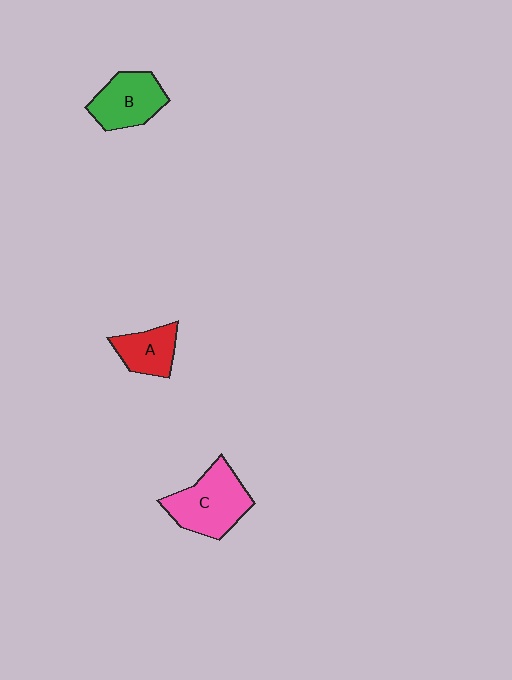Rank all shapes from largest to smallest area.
From largest to smallest: C (pink), B (green), A (red).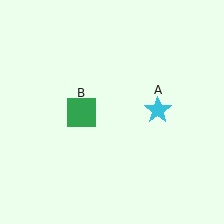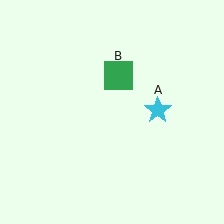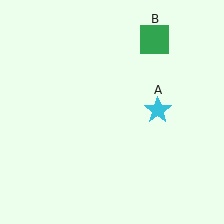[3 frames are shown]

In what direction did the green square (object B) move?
The green square (object B) moved up and to the right.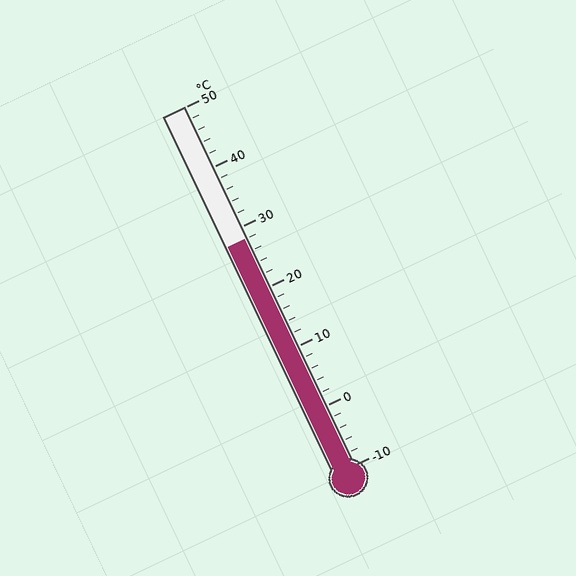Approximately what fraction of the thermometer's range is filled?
The thermometer is filled to approximately 65% of its range.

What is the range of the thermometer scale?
The thermometer scale ranges from -10°C to 50°C.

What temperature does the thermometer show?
The thermometer shows approximately 28°C.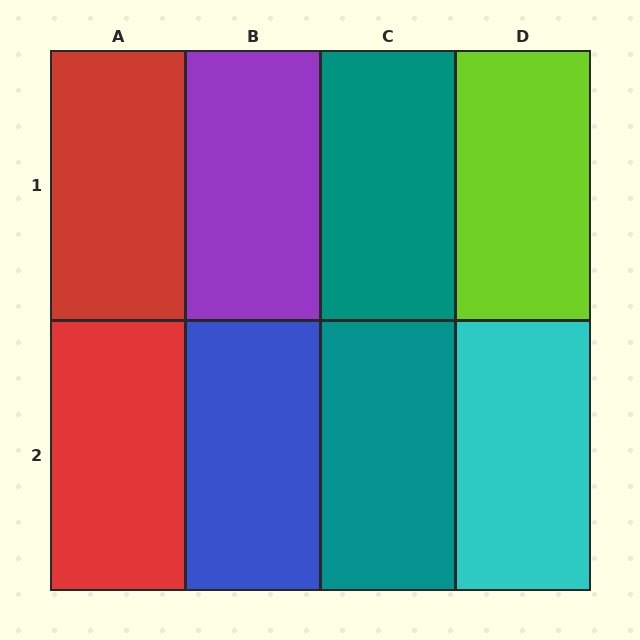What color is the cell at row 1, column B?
Purple.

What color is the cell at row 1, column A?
Red.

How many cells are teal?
2 cells are teal.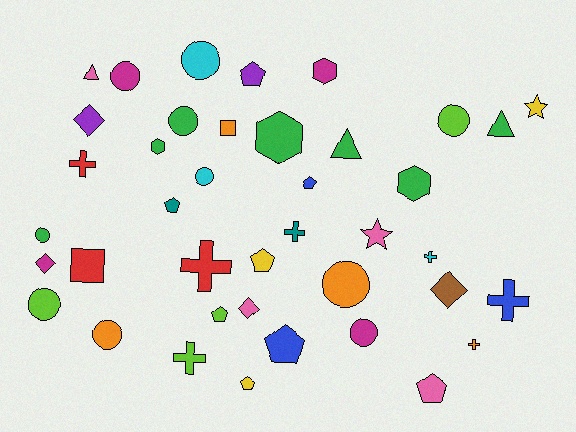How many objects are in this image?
There are 40 objects.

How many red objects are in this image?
There are 3 red objects.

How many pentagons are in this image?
There are 8 pentagons.